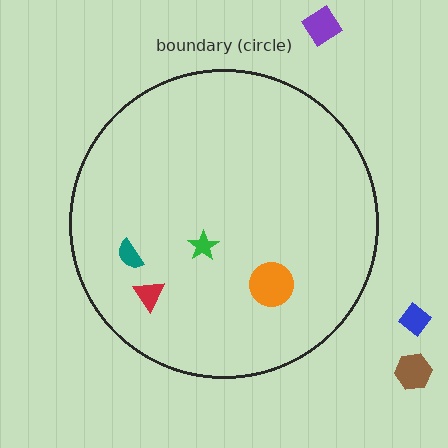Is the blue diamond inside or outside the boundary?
Outside.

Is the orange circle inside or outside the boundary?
Inside.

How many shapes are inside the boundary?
4 inside, 3 outside.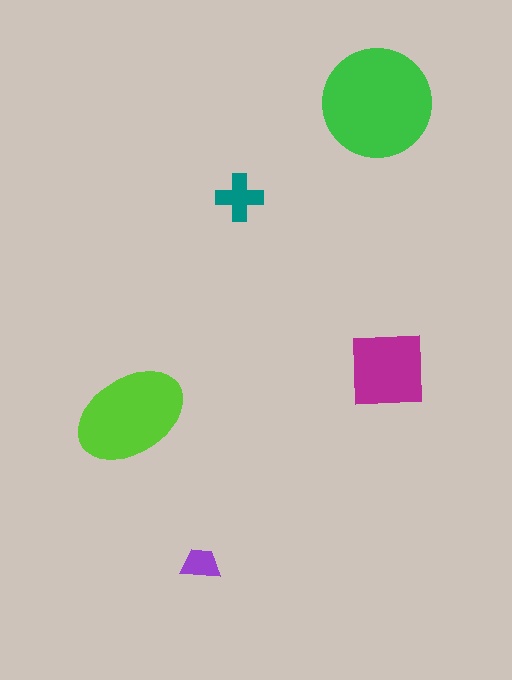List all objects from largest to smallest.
The green circle, the lime ellipse, the magenta square, the teal cross, the purple trapezoid.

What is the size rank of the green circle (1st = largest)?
1st.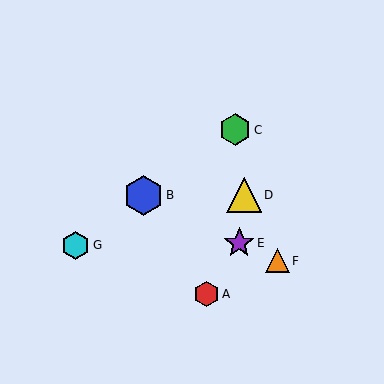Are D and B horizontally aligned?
Yes, both are at y≈195.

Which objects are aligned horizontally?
Objects B, D are aligned horizontally.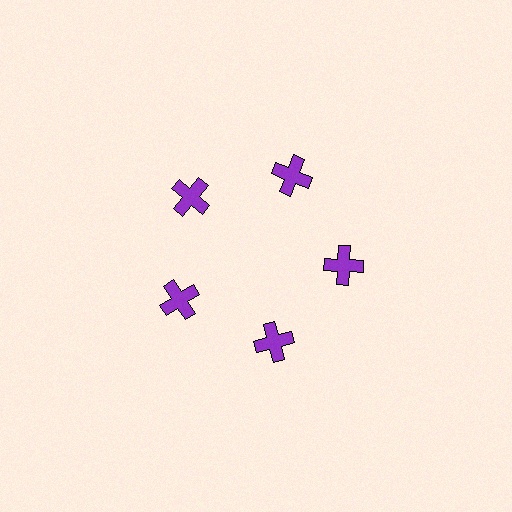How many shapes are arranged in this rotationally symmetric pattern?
There are 5 shapes, arranged in 5 groups of 1.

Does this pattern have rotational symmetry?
Yes, this pattern has 5-fold rotational symmetry. It looks the same after rotating 72 degrees around the center.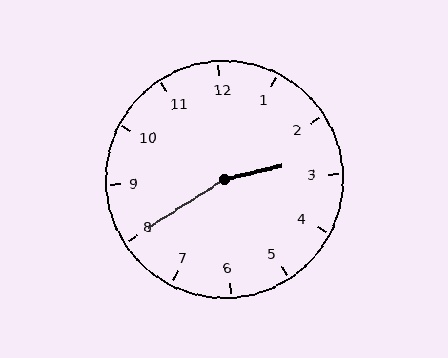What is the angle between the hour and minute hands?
Approximately 160 degrees.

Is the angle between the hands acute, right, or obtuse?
It is obtuse.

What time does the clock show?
2:40.